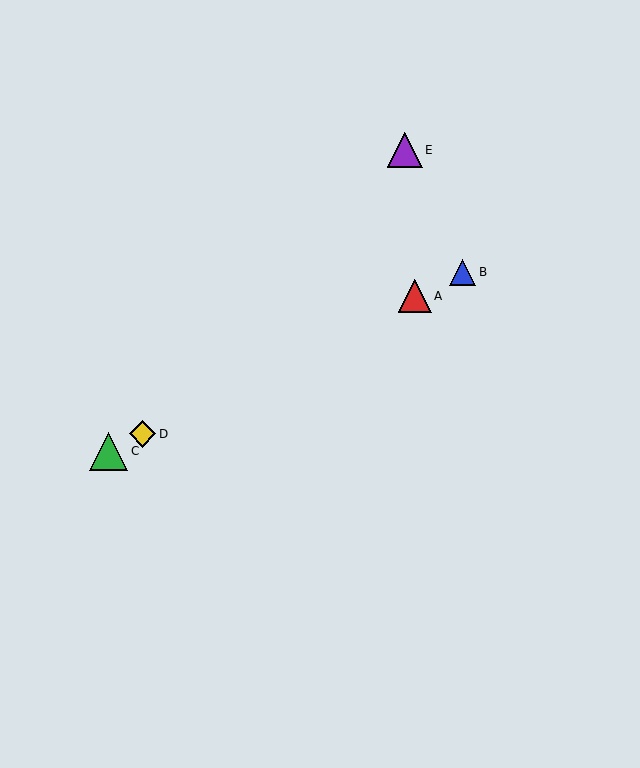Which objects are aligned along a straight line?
Objects A, B, C, D are aligned along a straight line.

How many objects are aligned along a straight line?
4 objects (A, B, C, D) are aligned along a straight line.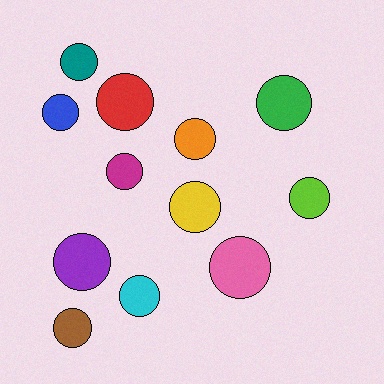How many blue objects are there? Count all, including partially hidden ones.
There is 1 blue object.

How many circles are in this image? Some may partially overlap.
There are 12 circles.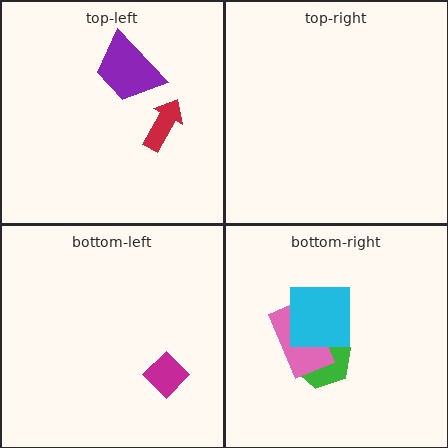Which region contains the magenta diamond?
The bottom-left region.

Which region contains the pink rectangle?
The bottom-right region.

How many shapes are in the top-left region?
2.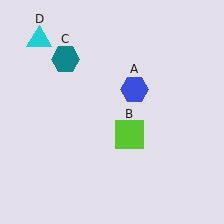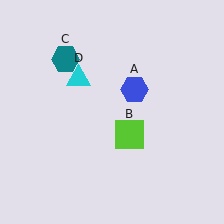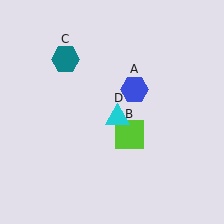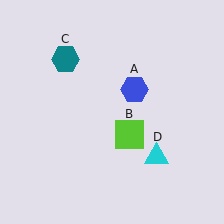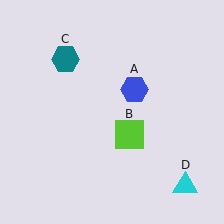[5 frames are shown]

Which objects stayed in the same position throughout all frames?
Blue hexagon (object A) and lime square (object B) and teal hexagon (object C) remained stationary.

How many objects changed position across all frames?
1 object changed position: cyan triangle (object D).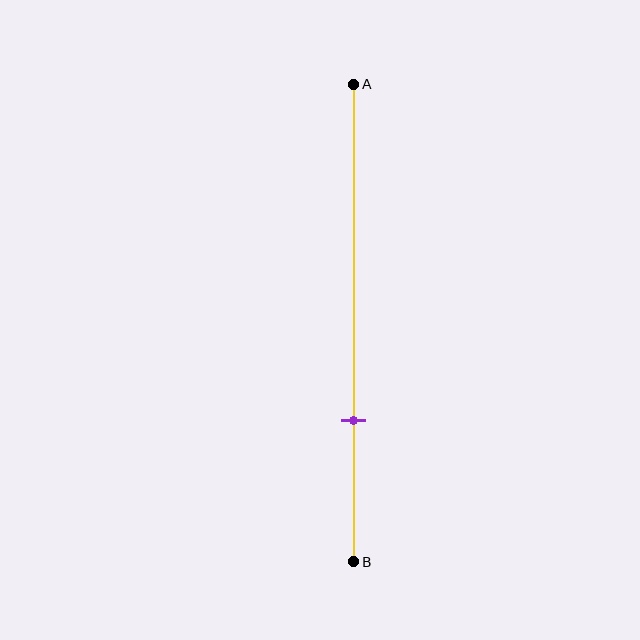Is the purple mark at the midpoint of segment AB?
No, the mark is at about 70% from A, not at the 50% midpoint.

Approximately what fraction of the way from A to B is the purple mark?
The purple mark is approximately 70% of the way from A to B.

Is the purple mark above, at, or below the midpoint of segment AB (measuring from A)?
The purple mark is below the midpoint of segment AB.